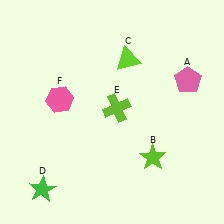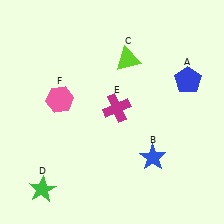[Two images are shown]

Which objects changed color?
A changed from pink to blue. B changed from lime to blue. E changed from lime to magenta.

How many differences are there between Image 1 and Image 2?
There are 3 differences between the two images.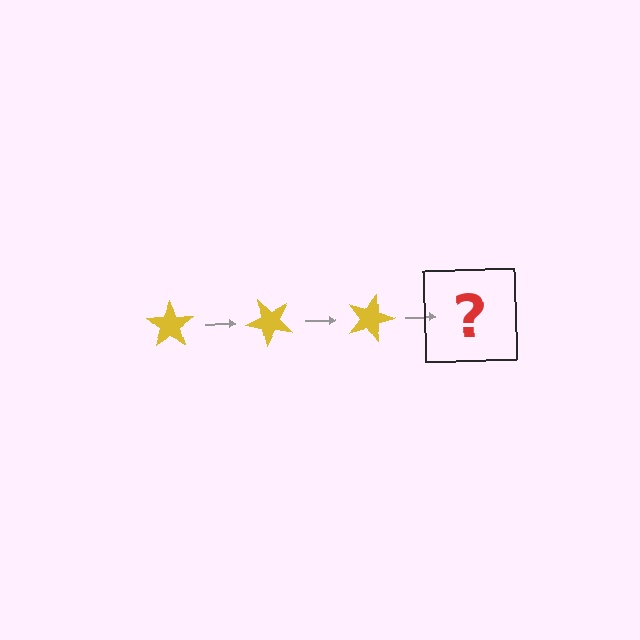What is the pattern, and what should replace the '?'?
The pattern is that the star rotates 45 degrees each step. The '?' should be a yellow star rotated 135 degrees.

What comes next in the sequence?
The next element should be a yellow star rotated 135 degrees.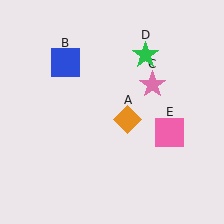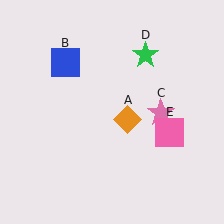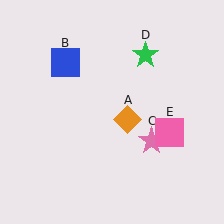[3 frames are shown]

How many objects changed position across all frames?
1 object changed position: pink star (object C).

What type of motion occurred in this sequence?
The pink star (object C) rotated clockwise around the center of the scene.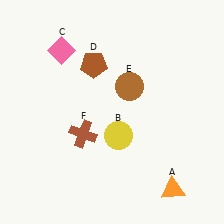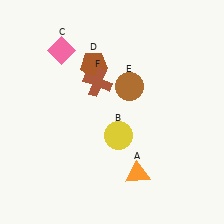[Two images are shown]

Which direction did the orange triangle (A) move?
The orange triangle (A) moved left.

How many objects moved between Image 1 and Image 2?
2 objects moved between the two images.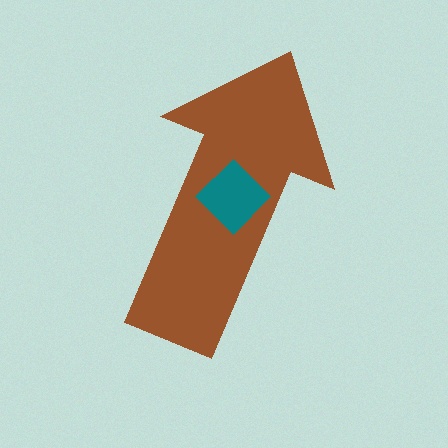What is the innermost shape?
The teal diamond.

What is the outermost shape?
The brown arrow.